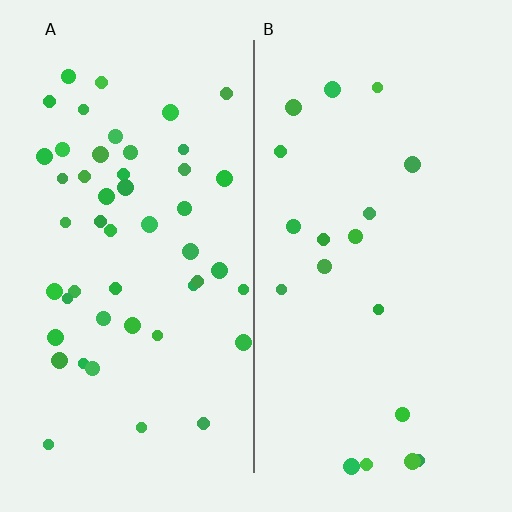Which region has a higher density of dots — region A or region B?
A (the left).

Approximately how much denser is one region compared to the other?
Approximately 2.7× — region A over region B.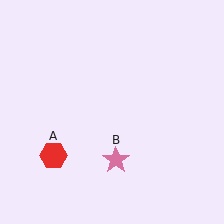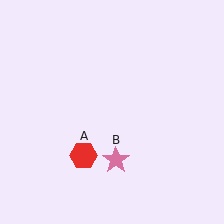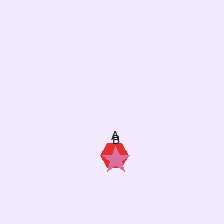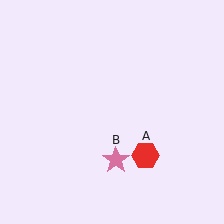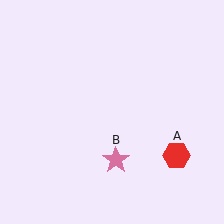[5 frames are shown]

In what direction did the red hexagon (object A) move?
The red hexagon (object A) moved right.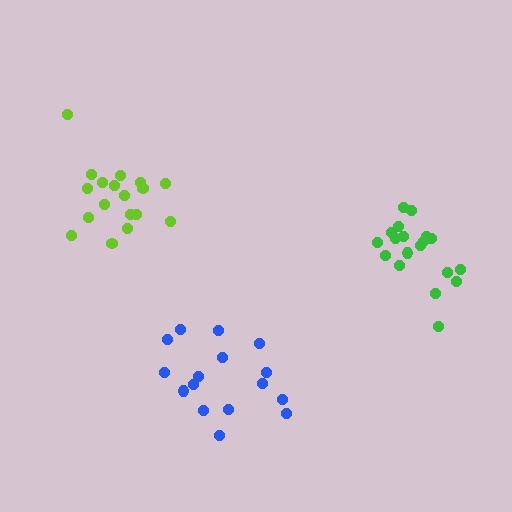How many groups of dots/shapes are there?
There are 3 groups.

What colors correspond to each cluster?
The clusters are colored: green, blue, lime.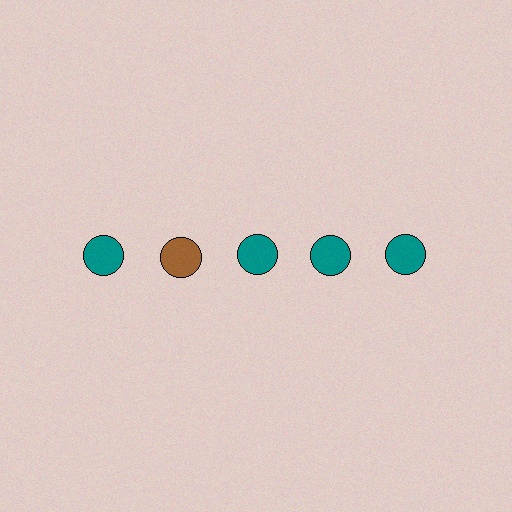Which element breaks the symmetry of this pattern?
The brown circle in the top row, second from left column breaks the symmetry. All other shapes are teal circles.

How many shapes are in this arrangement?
There are 5 shapes arranged in a grid pattern.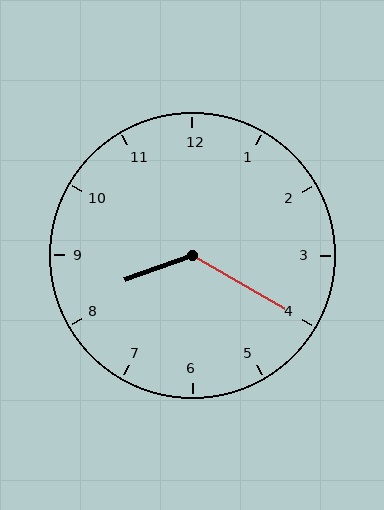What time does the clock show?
8:20.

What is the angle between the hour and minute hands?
Approximately 130 degrees.